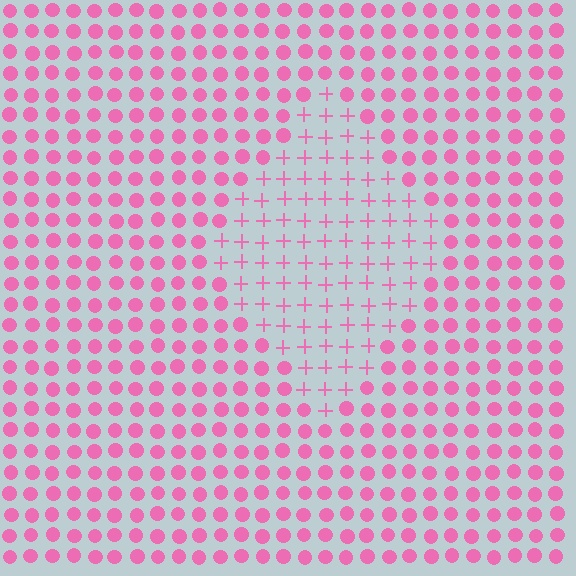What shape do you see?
I see a diamond.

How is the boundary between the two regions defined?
The boundary is defined by a change in element shape: plus signs inside vs. circles outside. All elements share the same color and spacing.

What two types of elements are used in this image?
The image uses plus signs inside the diamond region and circles outside it.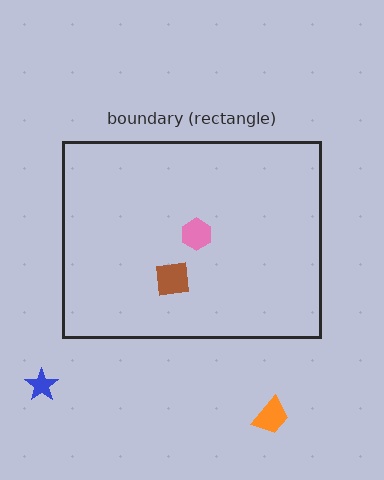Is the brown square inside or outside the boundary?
Inside.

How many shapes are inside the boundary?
2 inside, 2 outside.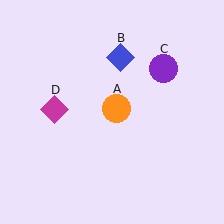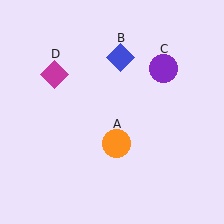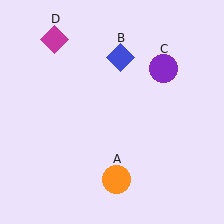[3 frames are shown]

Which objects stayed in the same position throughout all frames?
Blue diamond (object B) and purple circle (object C) remained stationary.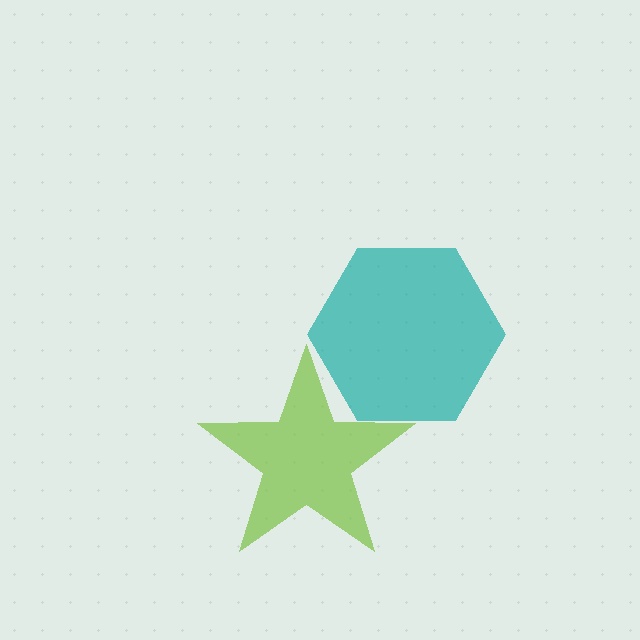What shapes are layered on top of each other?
The layered shapes are: a teal hexagon, a lime star.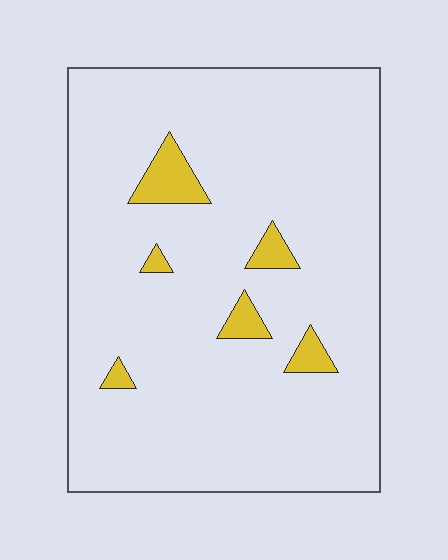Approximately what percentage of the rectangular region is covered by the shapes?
Approximately 5%.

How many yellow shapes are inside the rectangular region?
6.